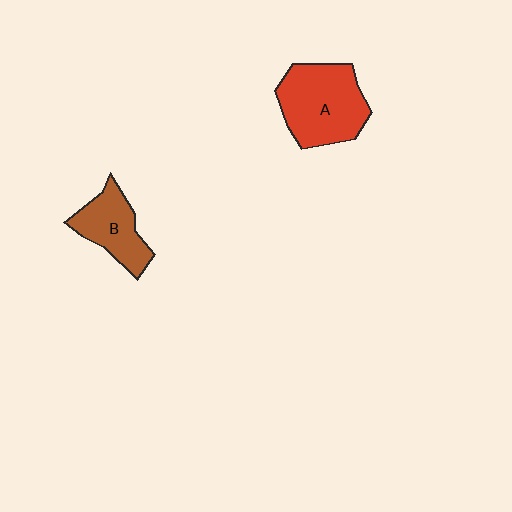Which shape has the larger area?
Shape A (red).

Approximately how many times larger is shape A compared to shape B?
Approximately 1.6 times.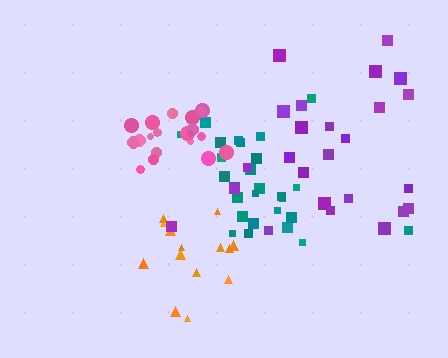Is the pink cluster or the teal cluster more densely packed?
Pink.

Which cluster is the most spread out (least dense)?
Purple.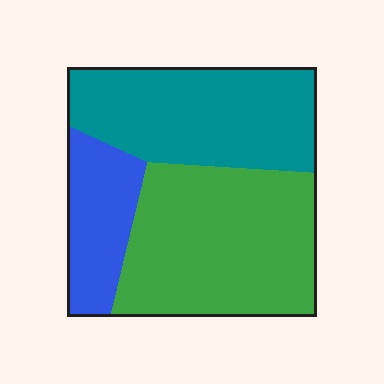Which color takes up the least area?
Blue, at roughly 20%.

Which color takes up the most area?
Green, at roughly 45%.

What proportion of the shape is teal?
Teal covers 37% of the shape.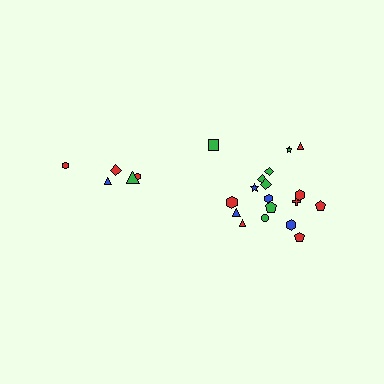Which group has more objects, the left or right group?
The right group.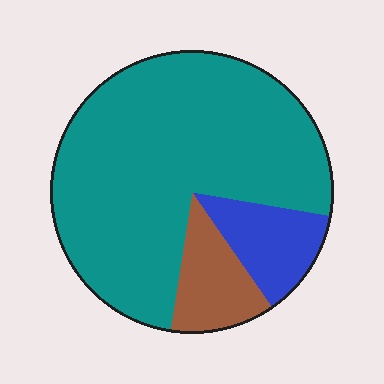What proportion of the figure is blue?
Blue takes up less than a quarter of the figure.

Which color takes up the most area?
Teal, at roughly 75%.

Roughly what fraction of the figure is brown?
Brown covers around 10% of the figure.